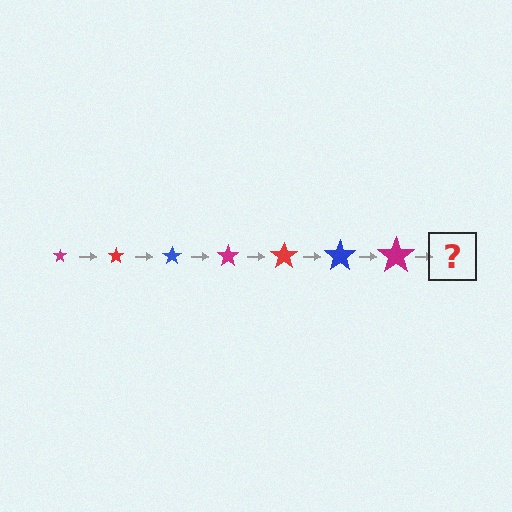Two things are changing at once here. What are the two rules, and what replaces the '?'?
The two rules are that the star grows larger each step and the color cycles through magenta, red, and blue. The '?' should be a red star, larger than the previous one.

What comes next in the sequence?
The next element should be a red star, larger than the previous one.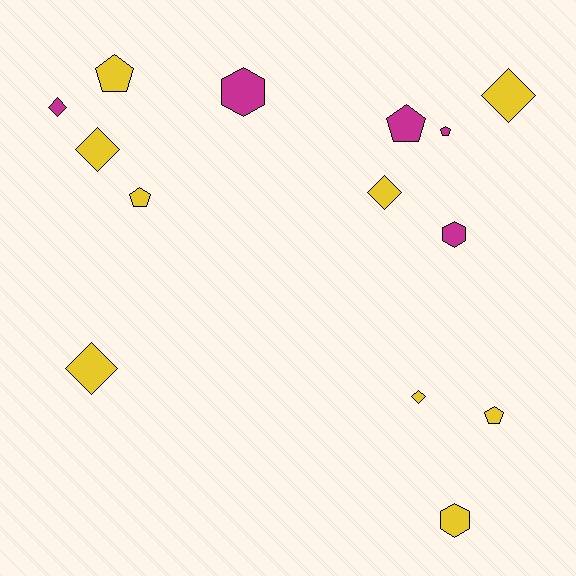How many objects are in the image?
There are 14 objects.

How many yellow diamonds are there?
There are 5 yellow diamonds.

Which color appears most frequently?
Yellow, with 9 objects.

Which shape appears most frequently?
Diamond, with 6 objects.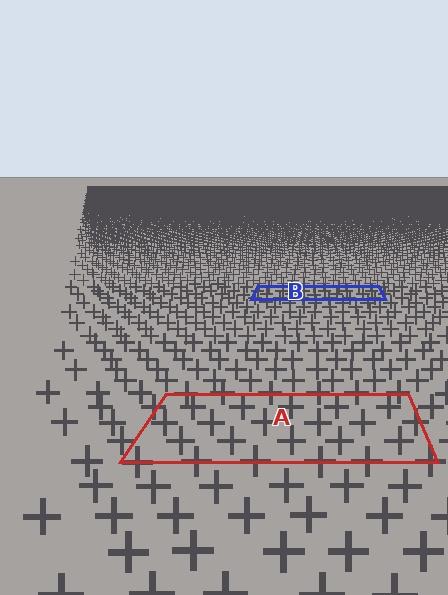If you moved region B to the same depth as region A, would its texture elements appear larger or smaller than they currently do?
They would appear larger. At a closer depth, the same texture elements are projected at a bigger on-screen size.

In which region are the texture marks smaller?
The texture marks are smaller in region B, because it is farther away.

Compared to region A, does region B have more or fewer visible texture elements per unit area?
Region B has more texture elements per unit area — they are packed more densely because it is farther away.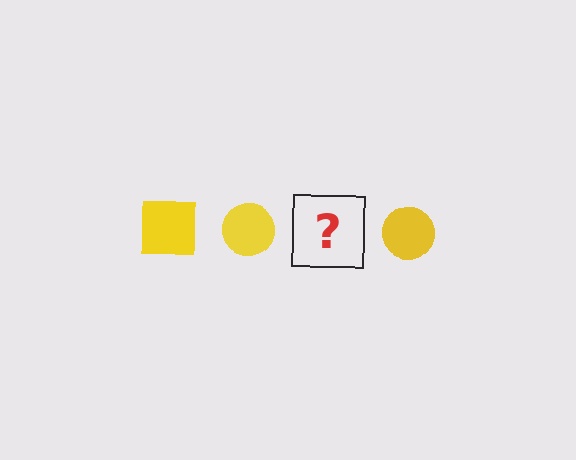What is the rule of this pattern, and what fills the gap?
The rule is that the pattern cycles through square, circle shapes in yellow. The gap should be filled with a yellow square.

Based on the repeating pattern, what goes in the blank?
The blank should be a yellow square.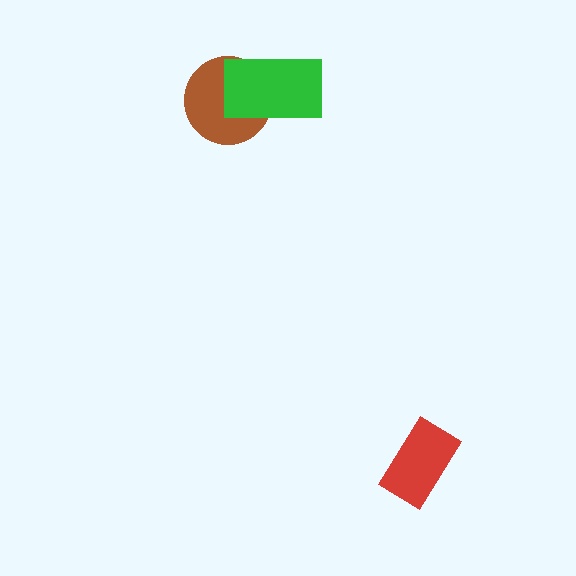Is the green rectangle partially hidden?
No, no other shape covers it.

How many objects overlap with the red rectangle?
0 objects overlap with the red rectangle.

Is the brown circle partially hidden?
Yes, it is partially covered by another shape.